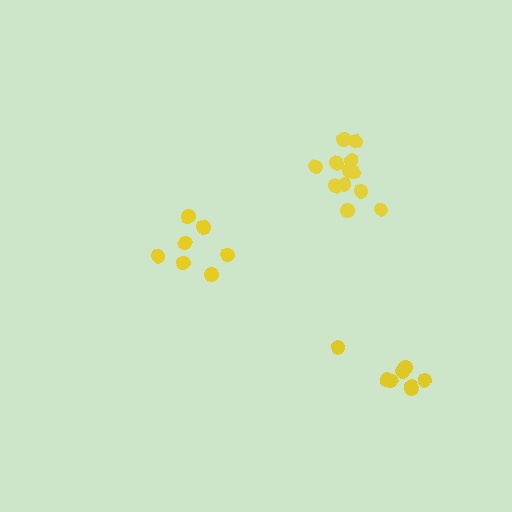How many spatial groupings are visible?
There are 3 spatial groupings.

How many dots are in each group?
Group 1: 12 dots, Group 2: 7 dots, Group 3: 8 dots (27 total).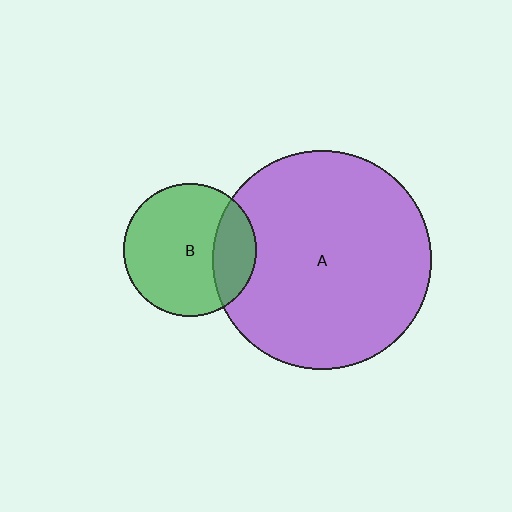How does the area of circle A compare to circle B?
Approximately 2.7 times.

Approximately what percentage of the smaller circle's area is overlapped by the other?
Approximately 25%.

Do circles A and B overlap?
Yes.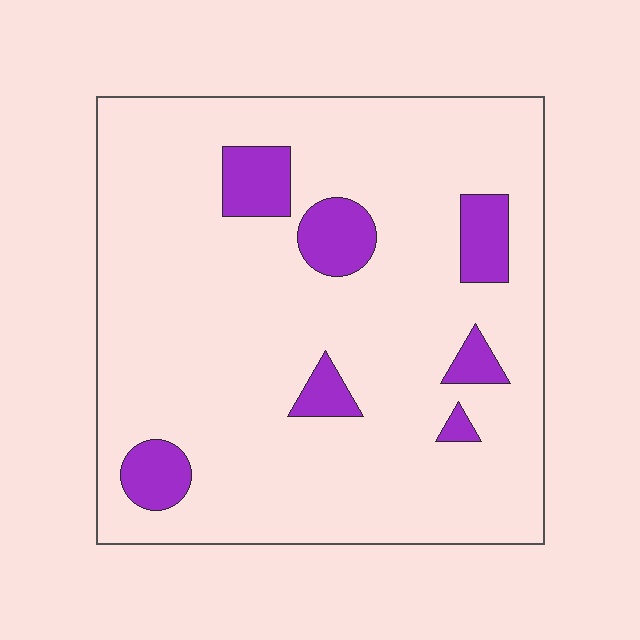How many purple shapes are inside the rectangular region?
7.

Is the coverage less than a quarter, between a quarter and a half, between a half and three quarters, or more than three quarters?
Less than a quarter.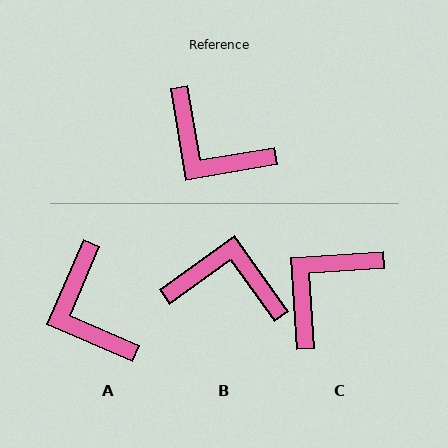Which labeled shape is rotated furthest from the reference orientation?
B, about 154 degrees away.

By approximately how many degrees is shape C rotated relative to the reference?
Approximately 96 degrees clockwise.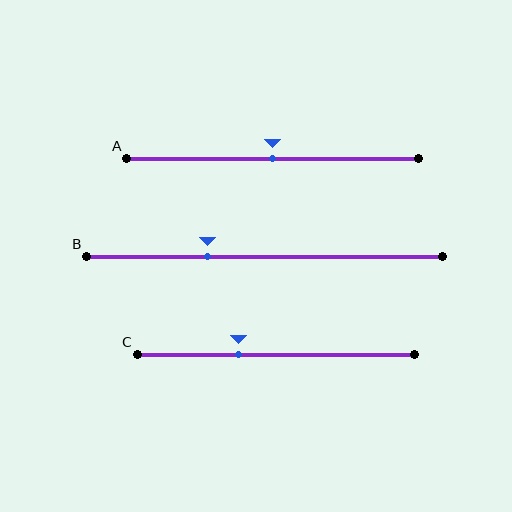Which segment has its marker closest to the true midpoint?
Segment A has its marker closest to the true midpoint.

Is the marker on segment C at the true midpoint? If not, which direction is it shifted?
No, the marker on segment C is shifted to the left by about 13% of the segment length.